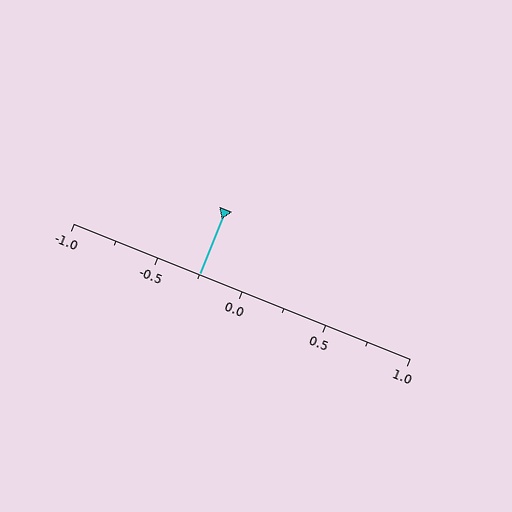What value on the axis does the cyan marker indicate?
The marker indicates approximately -0.25.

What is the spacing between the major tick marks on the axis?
The major ticks are spaced 0.5 apart.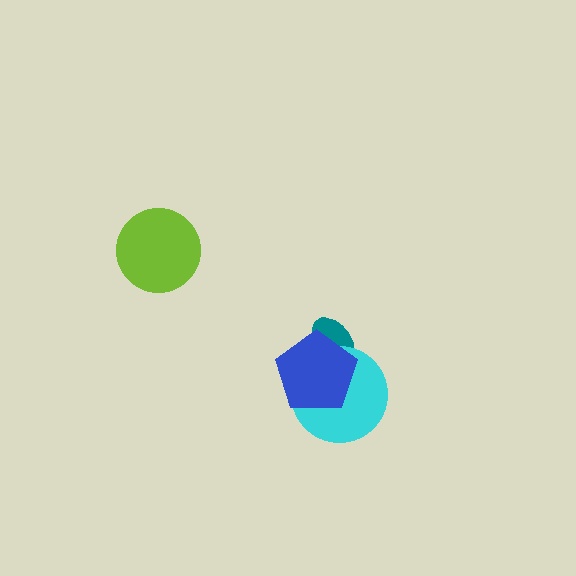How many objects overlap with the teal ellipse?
2 objects overlap with the teal ellipse.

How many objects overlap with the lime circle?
0 objects overlap with the lime circle.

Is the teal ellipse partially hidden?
Yes, it is partially covered by another shape.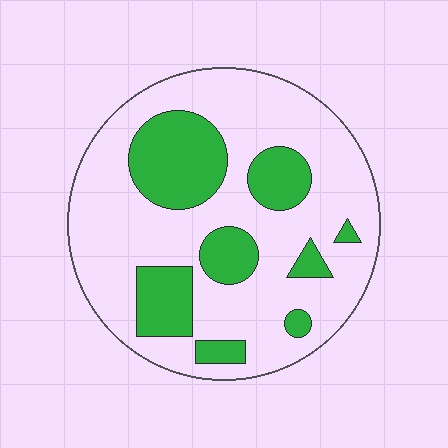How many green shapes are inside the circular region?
8.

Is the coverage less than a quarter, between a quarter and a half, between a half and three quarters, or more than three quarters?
Between a quarter and a half.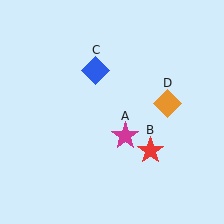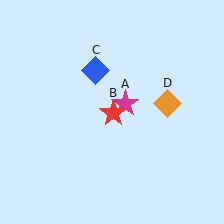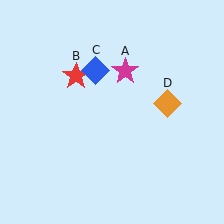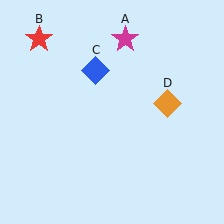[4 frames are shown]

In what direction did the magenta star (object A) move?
The magenta star (object A) moved up.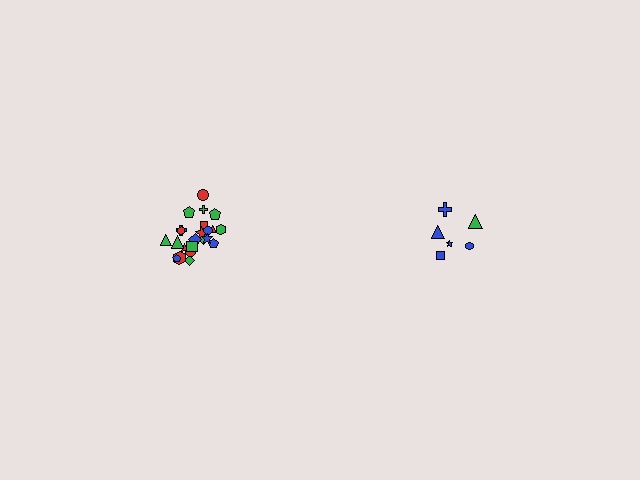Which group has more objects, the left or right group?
The left group.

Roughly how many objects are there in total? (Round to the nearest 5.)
Roughly 30 objects in total.